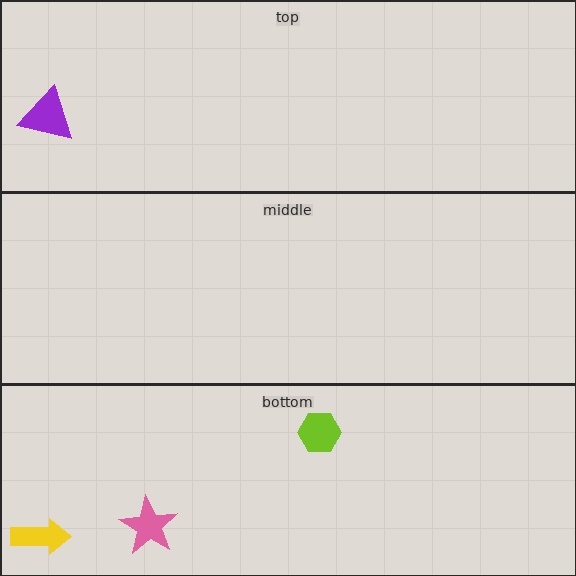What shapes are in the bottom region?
The yellow arrow, the pink star, the lime hexagon.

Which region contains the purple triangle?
The top region.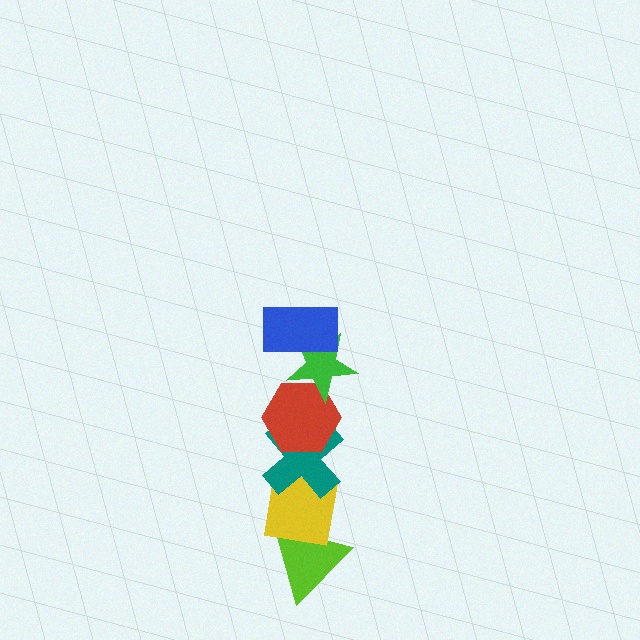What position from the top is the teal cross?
The teal cross is 4th from the top.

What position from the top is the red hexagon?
The red hexagon is 3rd from the top.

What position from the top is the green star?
The green star is 2nd from the top.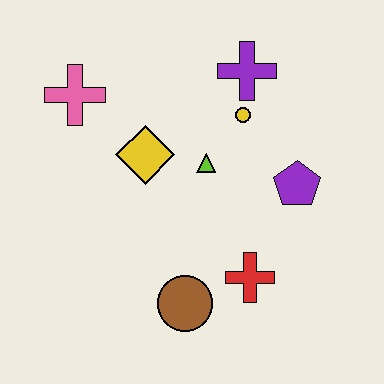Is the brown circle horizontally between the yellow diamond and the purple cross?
Yes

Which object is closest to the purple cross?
The yellow circle is closest to the purple cross.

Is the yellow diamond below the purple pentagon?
No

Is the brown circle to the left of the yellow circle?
Yes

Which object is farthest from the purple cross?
The brown circle is farthest from the purple cross.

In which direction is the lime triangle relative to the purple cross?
The lime triangle is below the purple cross.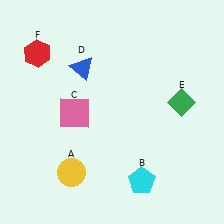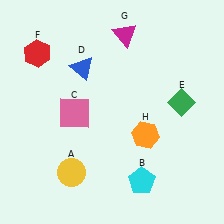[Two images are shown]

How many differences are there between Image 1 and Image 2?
There are 2 differences between the two images.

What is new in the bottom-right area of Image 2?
An orange hexagon (H) was added in the bottom-right area of Image 2.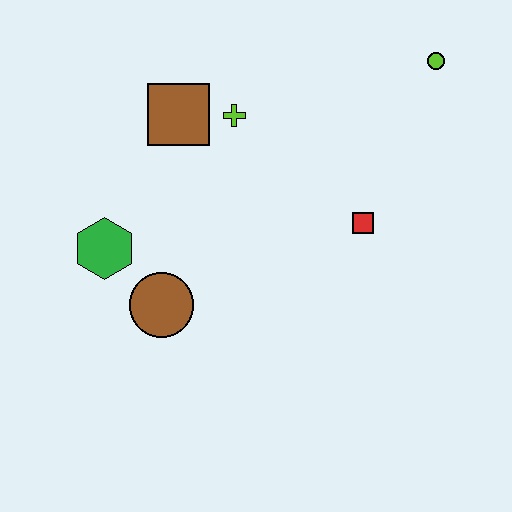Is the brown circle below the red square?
Yes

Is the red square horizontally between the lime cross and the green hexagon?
No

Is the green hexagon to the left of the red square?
Yes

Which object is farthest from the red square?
The green hexagon is farthest from the red square.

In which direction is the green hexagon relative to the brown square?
The green hexagon is below the brown square.